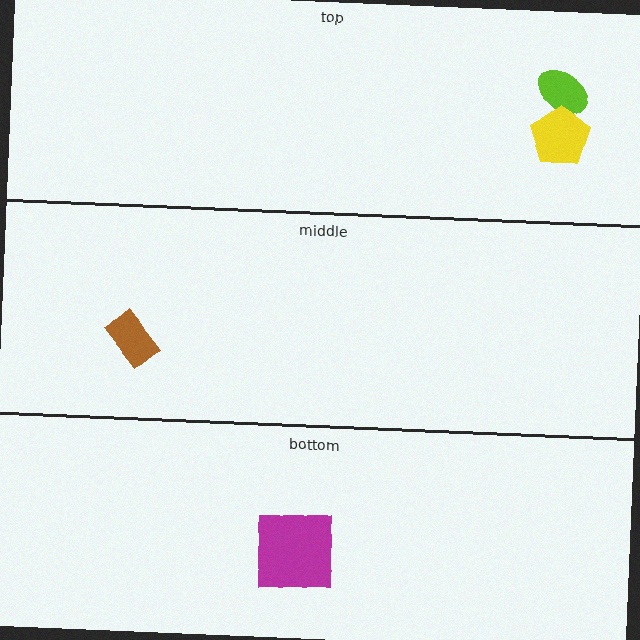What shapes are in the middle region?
The brown rectangle.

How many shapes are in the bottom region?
1.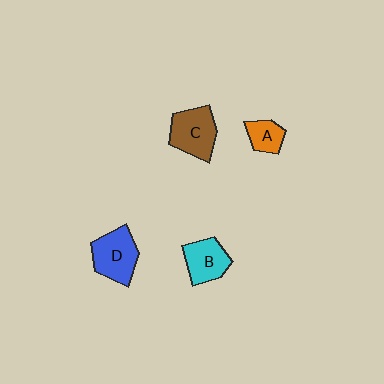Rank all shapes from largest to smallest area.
From largest to smallest: D (blue), C (brown), B (cyan), A (orange).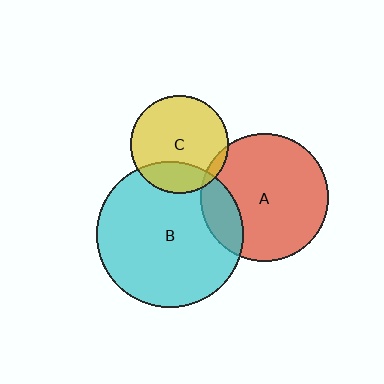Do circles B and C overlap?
Yes.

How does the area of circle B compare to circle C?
Approximately 2.2 times.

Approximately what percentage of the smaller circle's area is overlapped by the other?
Approximately 25%.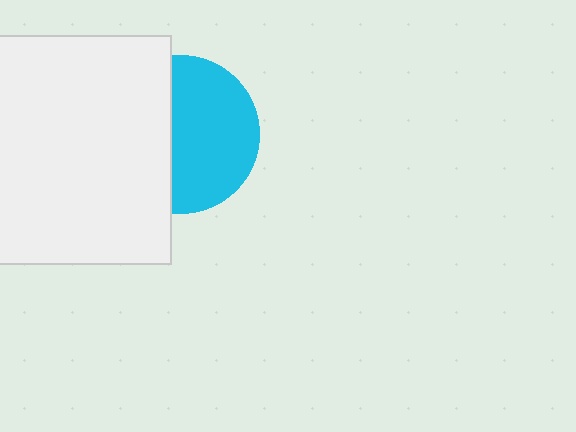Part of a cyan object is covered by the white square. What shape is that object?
It is a circle.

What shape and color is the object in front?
The object in front is a white square.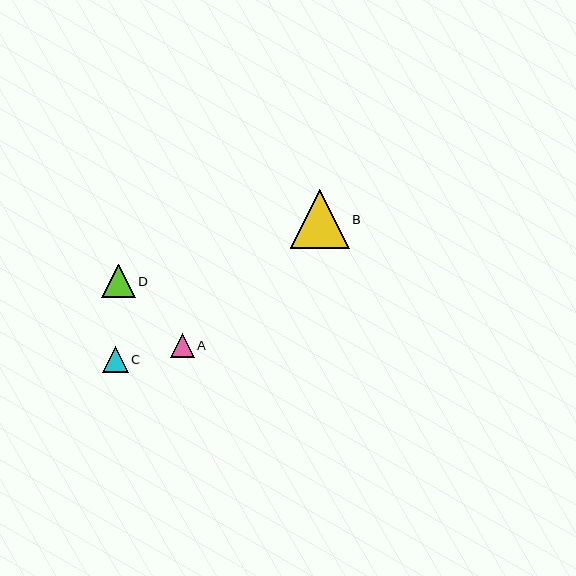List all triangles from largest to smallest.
From largest to smallest: B, D, C, A.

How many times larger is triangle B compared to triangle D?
Triangle B is approximately 1.8 times the size of triangle D.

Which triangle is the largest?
Triangle B is the largest with a size of approximately 59 pixels.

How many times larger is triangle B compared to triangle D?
Triangle B is approximately 1.8 times the size of triangle D.